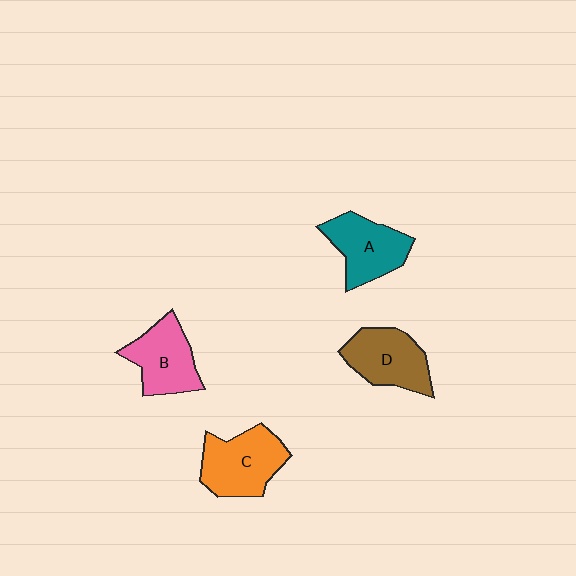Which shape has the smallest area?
Shape B (pink).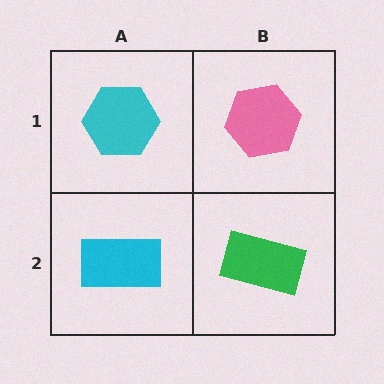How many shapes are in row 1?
2 shapes.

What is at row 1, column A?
A cyan hexagon.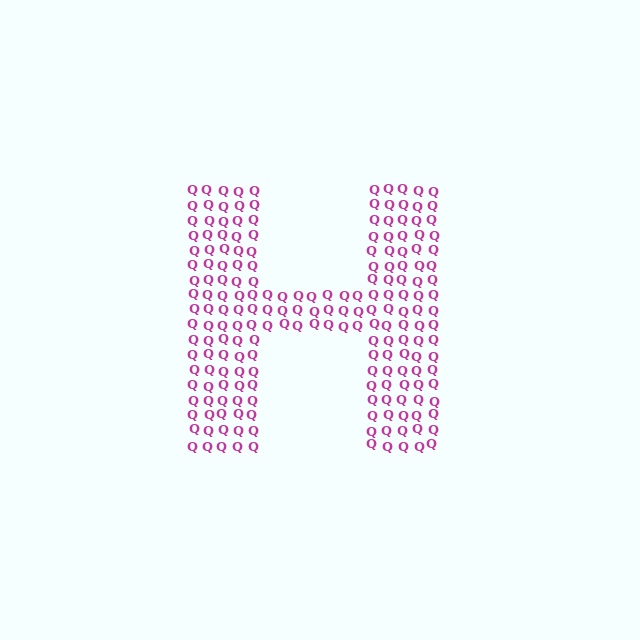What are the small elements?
The small elements are letter Q's.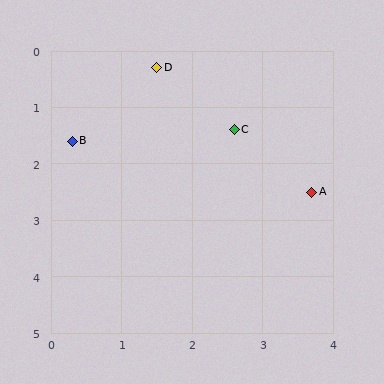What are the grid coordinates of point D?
Point D is at approximately (1.5, 0.3).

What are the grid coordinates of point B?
Point B is at approximately (0.3, 1.6).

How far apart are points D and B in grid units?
Points D and B are about 1.8 grid units apart.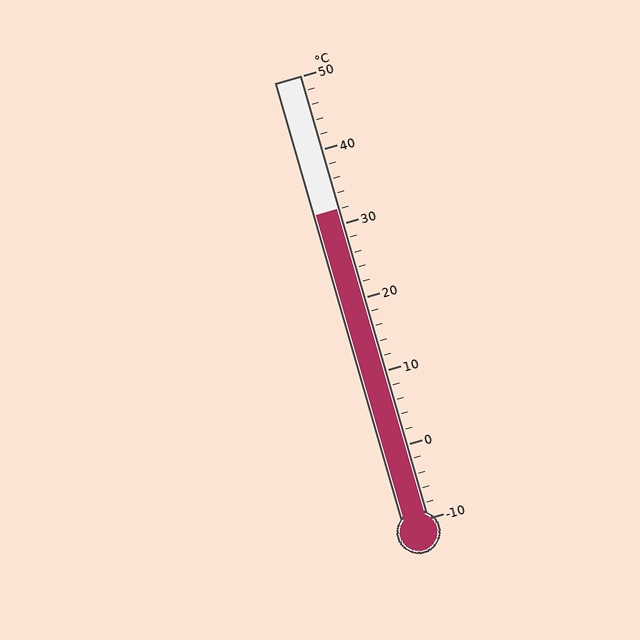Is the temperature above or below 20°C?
The temperature is above 20°C.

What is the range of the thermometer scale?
The thermometer scale ranges from -10°C to 50°C.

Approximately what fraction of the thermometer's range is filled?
The thermometer is filled to approximately 70% of its range.